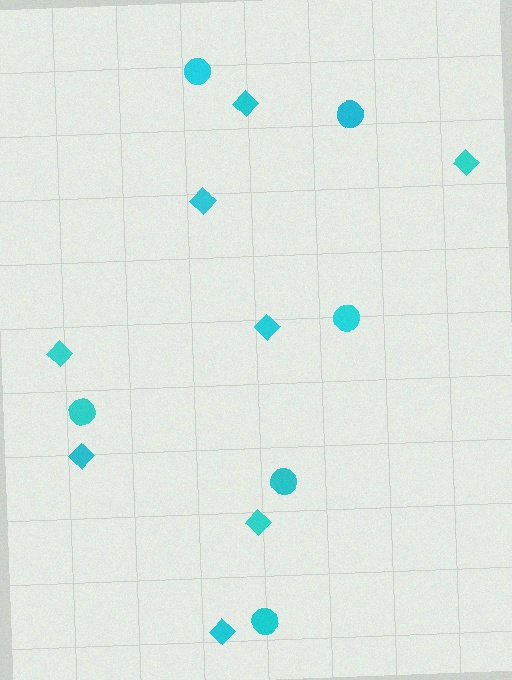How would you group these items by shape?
There are 2 groups: one group of circles (6) and one group of diamonds (8).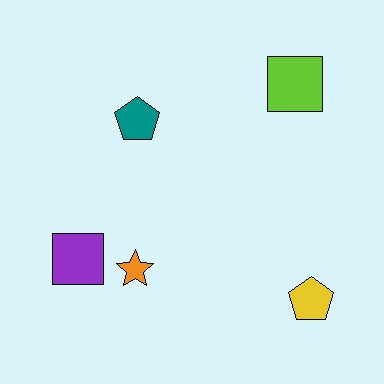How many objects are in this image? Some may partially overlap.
There are 5 objects.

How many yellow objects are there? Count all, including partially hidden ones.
There is 1 yellow object.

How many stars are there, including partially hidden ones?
There is 1 star.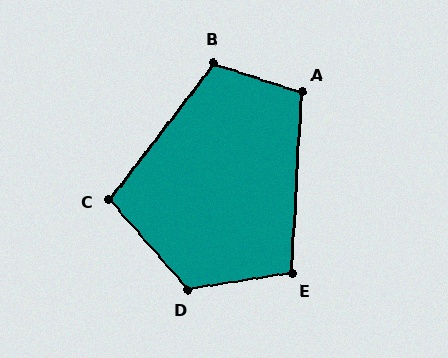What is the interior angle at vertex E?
Approximately 102 degrees (obtuse).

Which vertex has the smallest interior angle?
C, at approximately 102 degrees.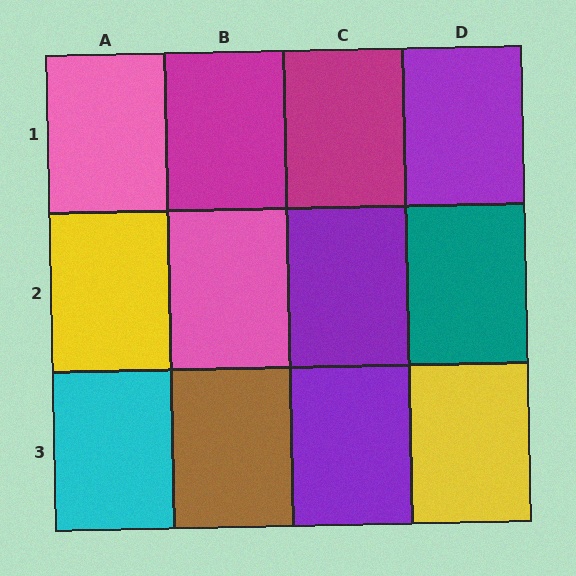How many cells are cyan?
1 cell is cyan.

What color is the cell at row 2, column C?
Purple.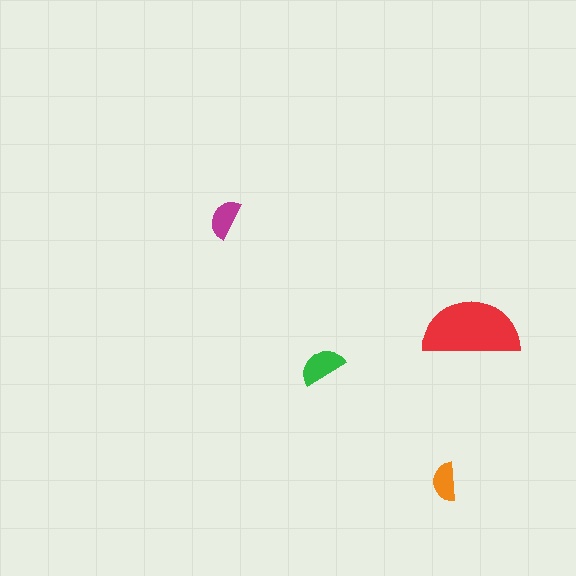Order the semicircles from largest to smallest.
the red one, the green one, the magenta one, the orange one.